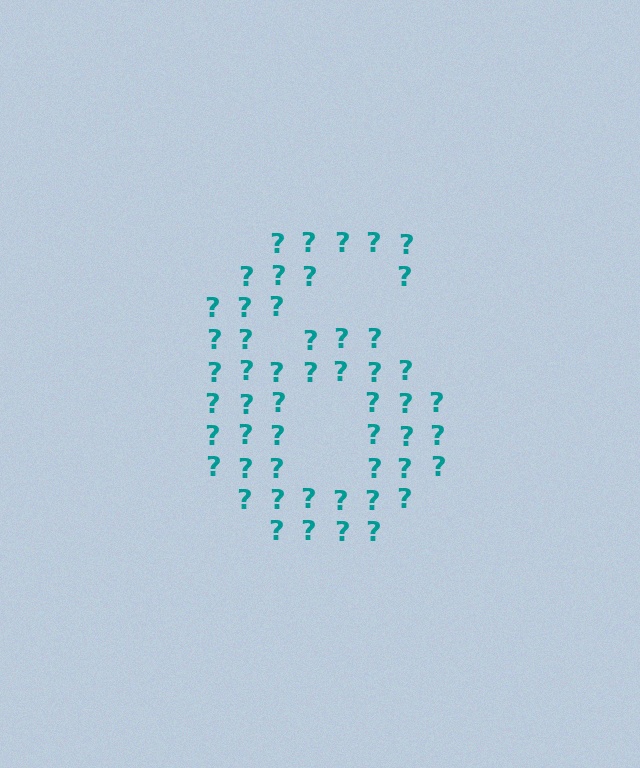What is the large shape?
The large shape is the digit 6.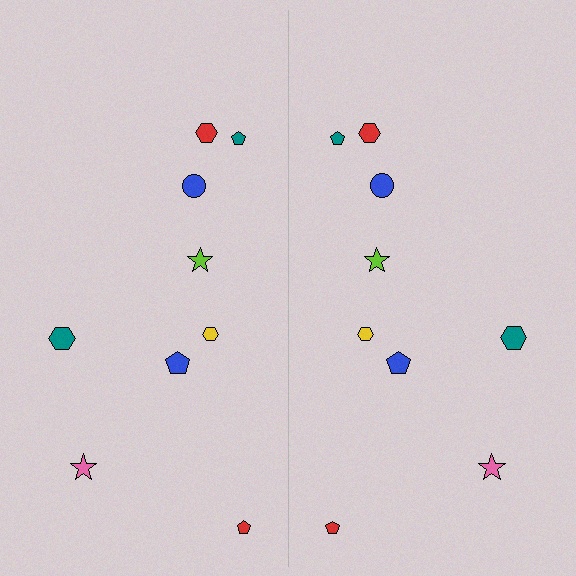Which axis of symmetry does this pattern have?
The pattern has a vertical axis of symmetry running through the center of the image.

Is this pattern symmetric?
Yes, this pattern has bilateral (reflection) symmetry.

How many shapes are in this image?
There are 18 shapes in this image.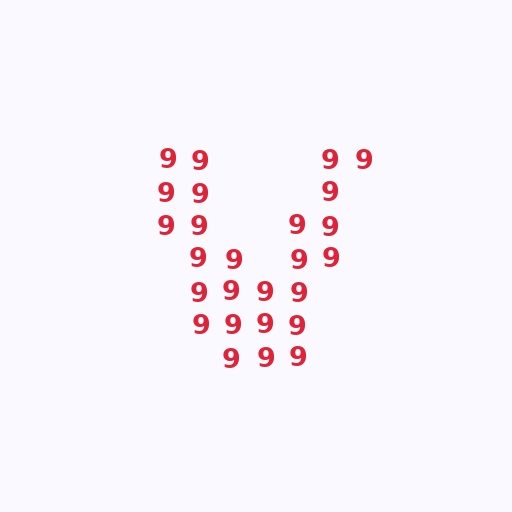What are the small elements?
The small elements are digit 9's.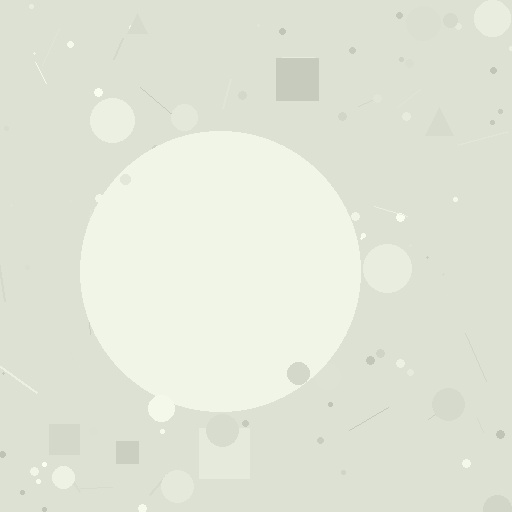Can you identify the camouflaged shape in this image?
The camouflaged shape is a circle.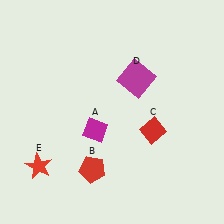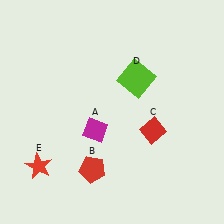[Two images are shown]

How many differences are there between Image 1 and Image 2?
There is 1 difference between the two images.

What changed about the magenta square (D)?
In Image 1, D is magenta. In Image 2, it changed to lime.